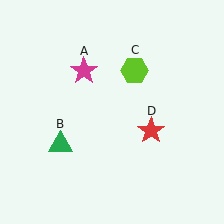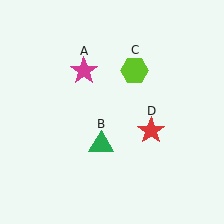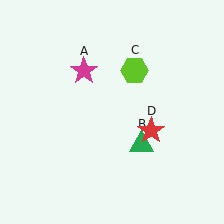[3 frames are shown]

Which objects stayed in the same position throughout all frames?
Magenta star (object A) and lime hexagon (object C) and red star (object D) remained stationary.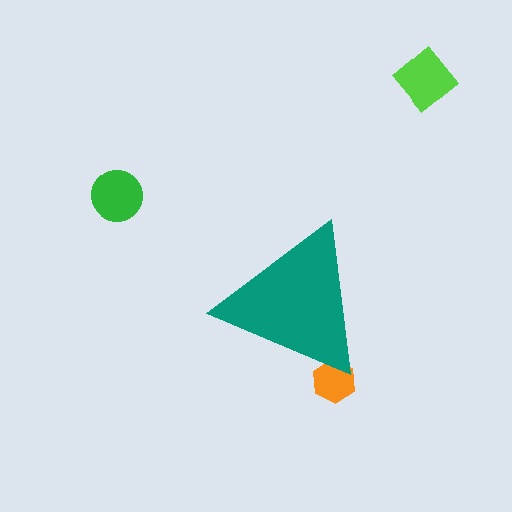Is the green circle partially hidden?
No, the green circle is fully visible.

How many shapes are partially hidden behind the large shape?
1 shape is partially hidden.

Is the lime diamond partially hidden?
No, the lime diamond is fully visible.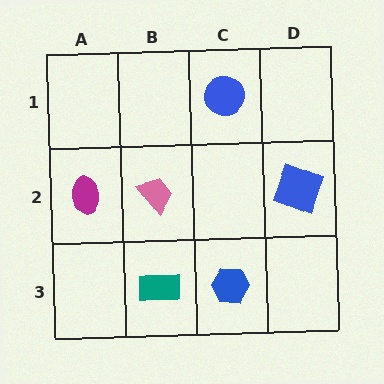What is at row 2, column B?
A pink trapezoid.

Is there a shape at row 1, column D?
No, that cell is empty.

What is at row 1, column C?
A blue circle.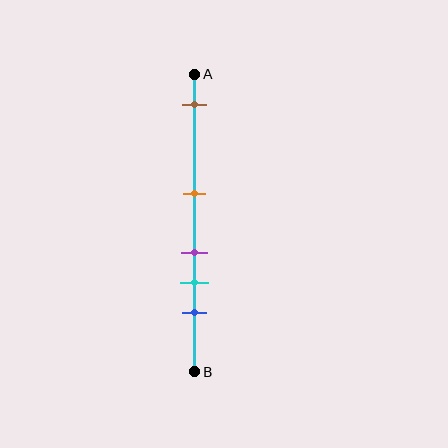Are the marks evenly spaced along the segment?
No, the marks are not evenly spaced.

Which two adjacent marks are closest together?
The purple and cyan marks are the closest adjacent pair.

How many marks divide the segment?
There are 5 marks dividing the segment.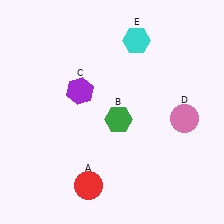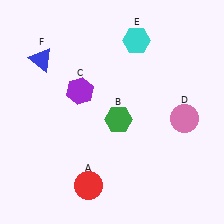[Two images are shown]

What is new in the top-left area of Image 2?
A blue triangle (F) was added in the top-left area of Image 2.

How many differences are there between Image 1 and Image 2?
There is 1 difference between the two images.